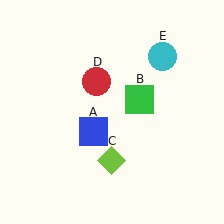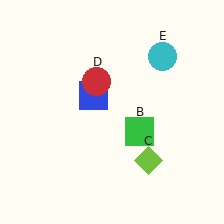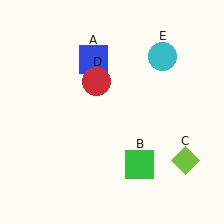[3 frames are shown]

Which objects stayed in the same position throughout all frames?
Red circle (object D) and cyan circle (object E) remained stationary.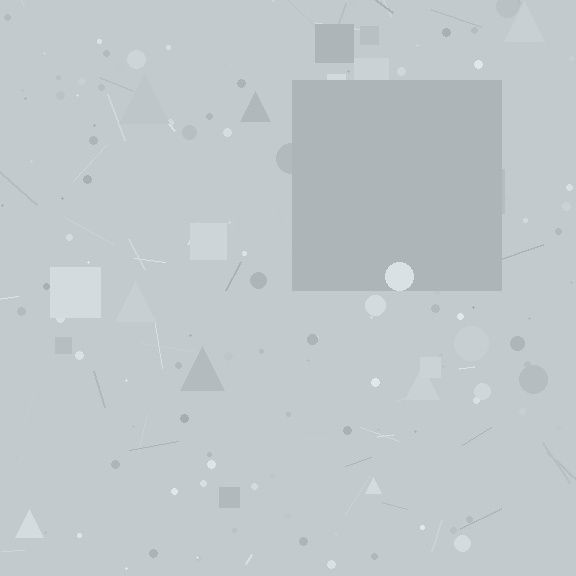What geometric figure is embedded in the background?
A square is embedded in the background.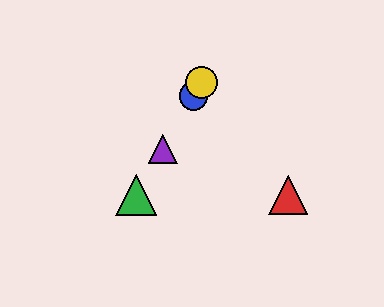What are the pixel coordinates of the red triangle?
The red triangle is at (288, 195).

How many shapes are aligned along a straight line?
4 shapes (the blue circle, the green triangle, the yellow circle, the purple triangle) are aligned along a straight line.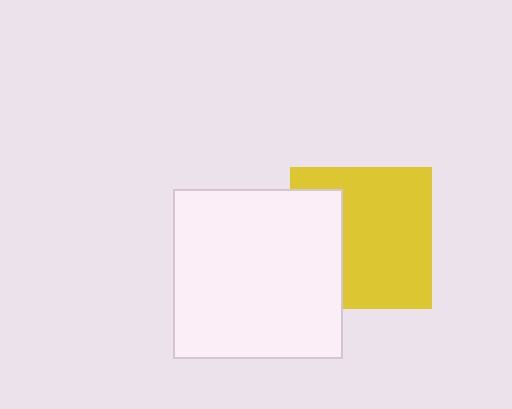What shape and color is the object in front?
The object in front is a white square.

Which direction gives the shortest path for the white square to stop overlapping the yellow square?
Moving left gives the shortest separation.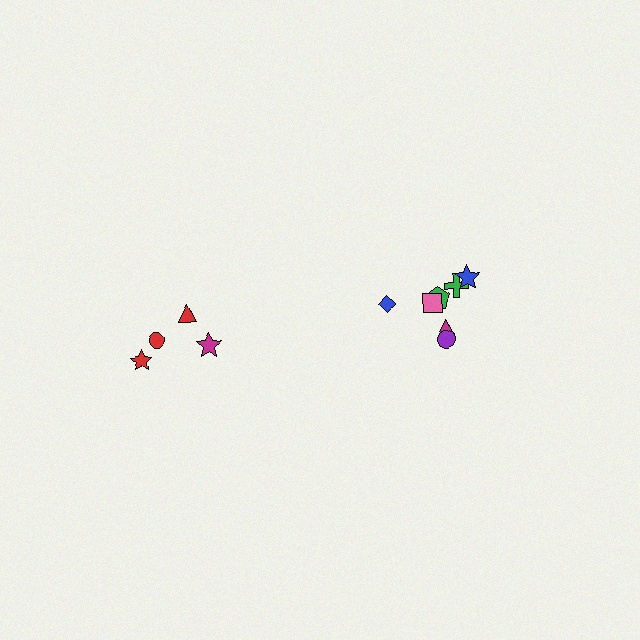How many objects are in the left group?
There are 4 objects.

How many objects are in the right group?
There are 7 objects.